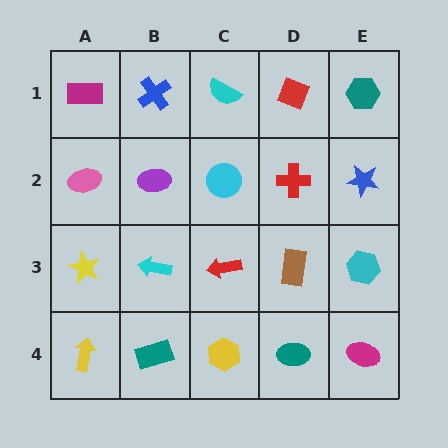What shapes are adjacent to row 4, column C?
A red arrow (row 3, column C), a teal rectangle (row 4, column B), a teal ellipse (row 4, column D).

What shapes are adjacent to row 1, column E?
A blue star (row 2, column E), a red diamond (row 1, column D).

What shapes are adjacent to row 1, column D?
A red cross (row 2, column D), a cyan semicircle (row 1, column C), a teal hexagon (row 1, column E).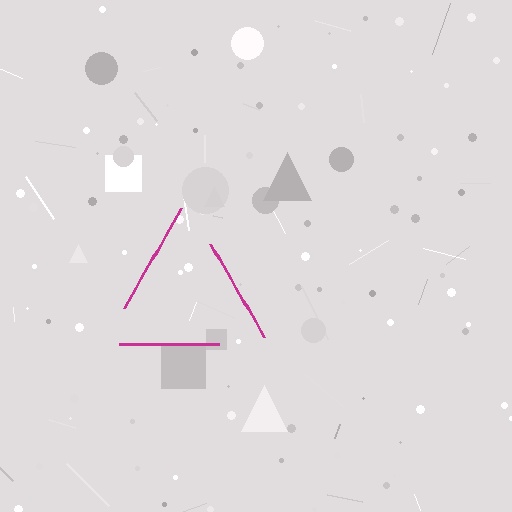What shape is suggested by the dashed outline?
The dashed outline suggests a triangle.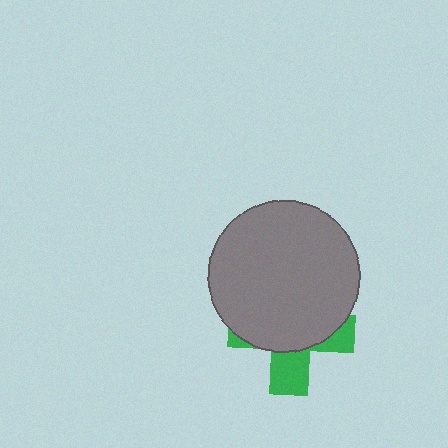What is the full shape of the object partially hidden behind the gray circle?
The partially hidden object is a green cross.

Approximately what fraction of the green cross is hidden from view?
Roughly 67% of the green cross is hidden behind the gray circle.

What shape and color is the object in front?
The object in front is a gray circle.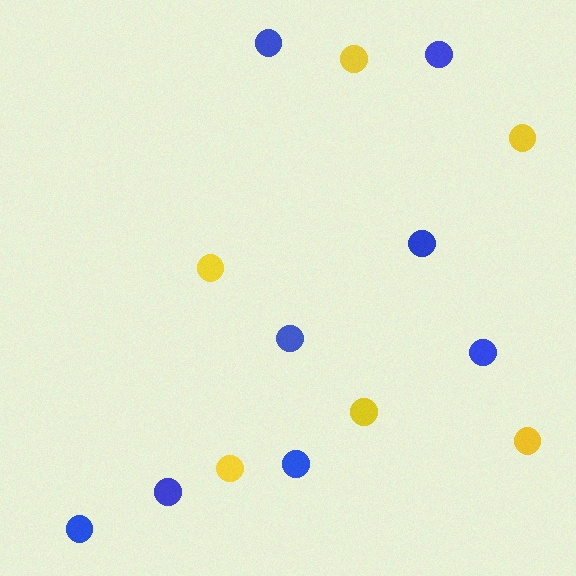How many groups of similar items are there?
There are 2 groups: one group of blue circles (8) and one group of yellow circles (6).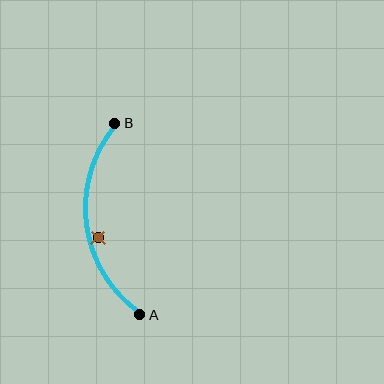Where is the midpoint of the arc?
The arc midpoint is the point on the curve farthest from the straight line joining A and B. It sits to the left of that line.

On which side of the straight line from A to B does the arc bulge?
The arc bulges to the left of the straight line connecting A and B.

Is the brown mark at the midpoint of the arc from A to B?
No — the brown mark does not lie on the arc at all. It sits slightly inside the curve.